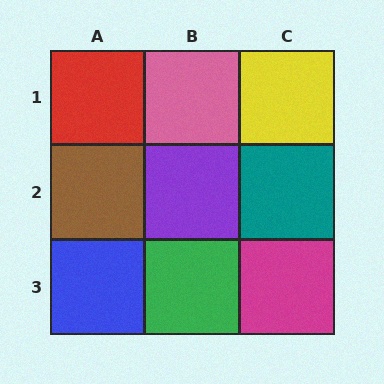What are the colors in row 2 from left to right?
Brown, purple, teal.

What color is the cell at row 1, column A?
Red.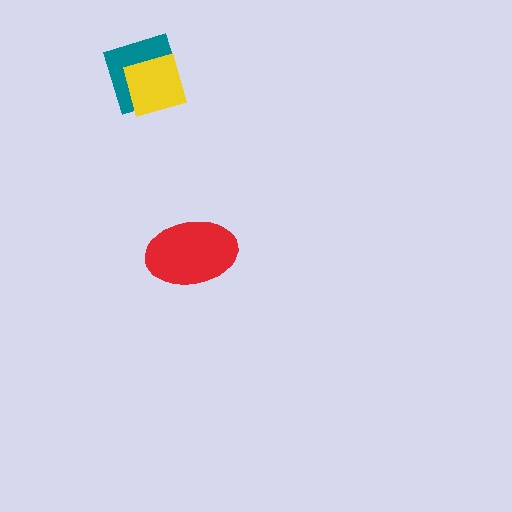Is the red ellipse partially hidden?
No, no other shape covers it.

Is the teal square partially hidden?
Yes, it is partially covered by another shape.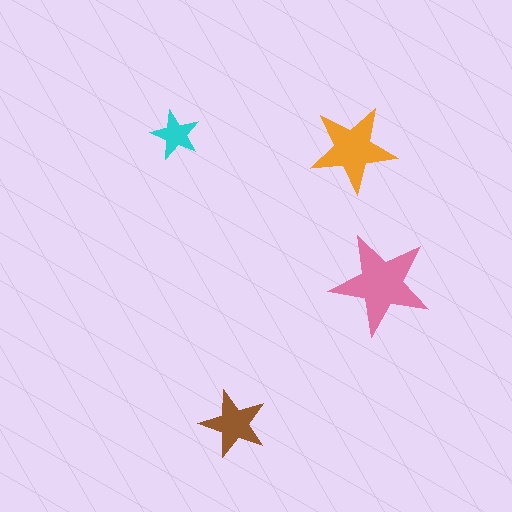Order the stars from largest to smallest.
the pink one, the orange one, the brown one, the cyan one.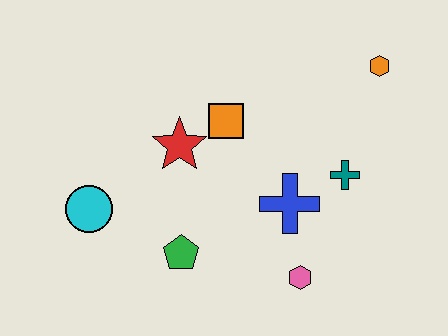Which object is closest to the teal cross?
The blue cross is closest to the teal cross.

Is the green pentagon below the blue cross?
Yes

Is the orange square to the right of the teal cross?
No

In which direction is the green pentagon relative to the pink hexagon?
The green pentagon is to the left of the pink hexagon.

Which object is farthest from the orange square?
The pink hexagon is farthest from the orange square.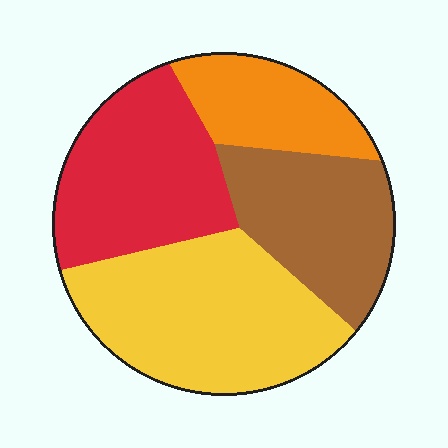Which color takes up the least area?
Orange, at roughly 15%.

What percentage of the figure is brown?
Brown covers around 25% of the figure.